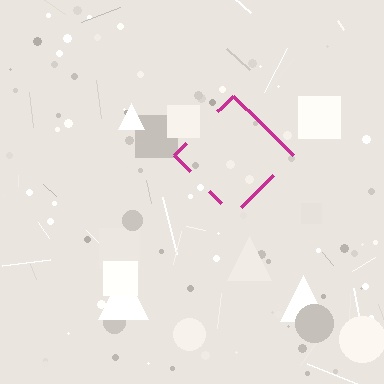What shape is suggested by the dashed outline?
The dashed outline suggests a diamond.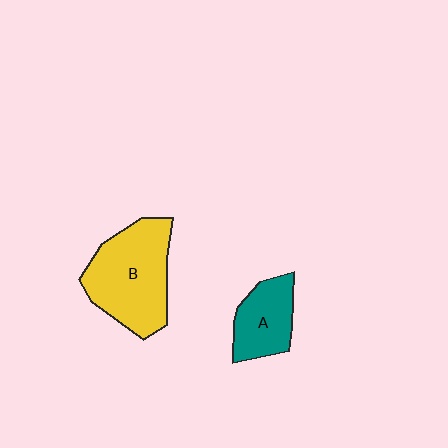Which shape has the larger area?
Shape B (yellow).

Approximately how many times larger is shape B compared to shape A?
Approximately 1.8 times.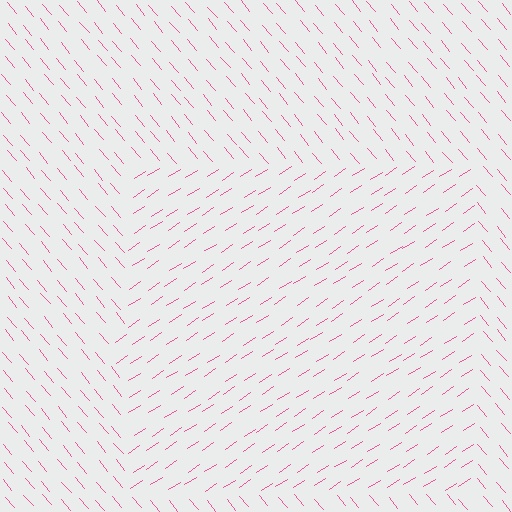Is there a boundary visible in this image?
Yes, there is a texture boundary formed by a change in line orientation.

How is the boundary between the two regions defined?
The boundary is defined purely by a change in line orientation (approximately 84 degrees difference). All lines are the same color and thickness.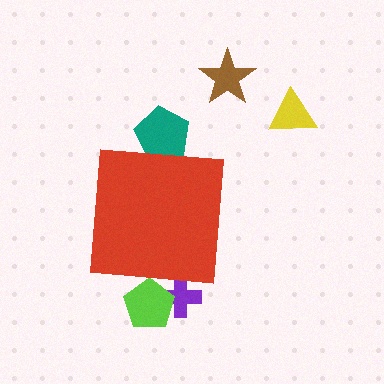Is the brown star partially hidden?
No, the brown star is fully visible.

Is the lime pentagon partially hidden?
Yes, the lime pentagon is partially hidden behind the red square.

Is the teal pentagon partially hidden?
Yes, the teal pentagon is partially hidden behind the red square.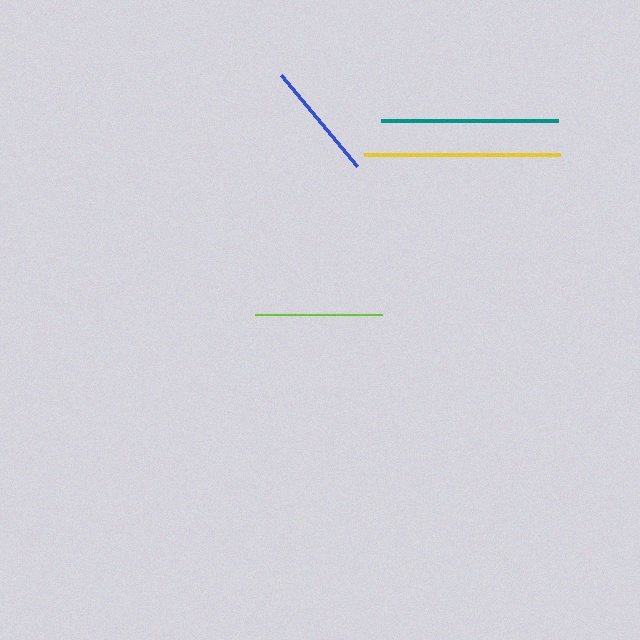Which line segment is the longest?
The yellow line is the longest at approximately 196 pixels.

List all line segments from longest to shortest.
From longest to shortest: yellow, teal, lime, blue.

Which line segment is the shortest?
The blue line is the shortest at approximately 118 pixels.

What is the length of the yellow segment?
The yellow segment is approximately 196 pixels long.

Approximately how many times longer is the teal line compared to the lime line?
The teal line is approximately 1.4 times the length of the lime line.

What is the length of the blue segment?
The blue segment is approximately 118 pixels long.